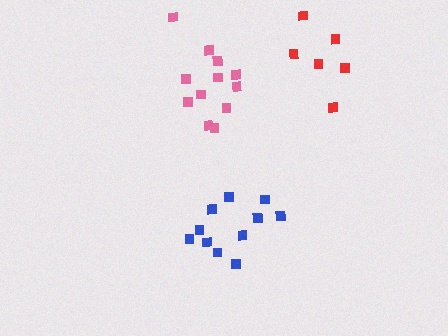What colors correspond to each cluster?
The clusters are colored: blue, pink, red.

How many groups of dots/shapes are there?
There are 3 groups.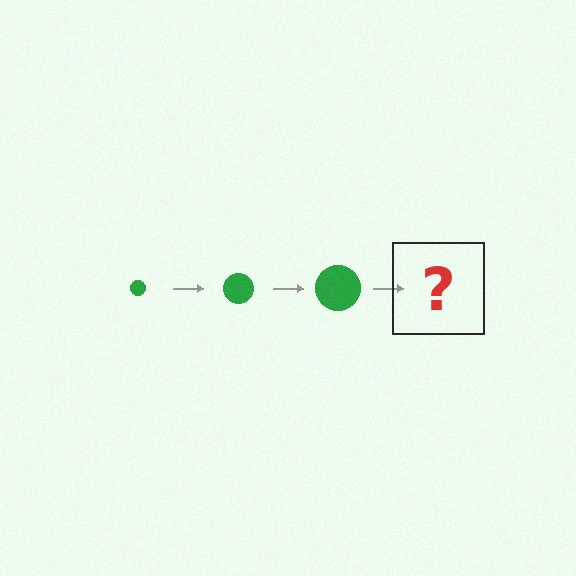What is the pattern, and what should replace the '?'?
The pattern is that the circle gets progressively larger each step. The '?' should be a green circle, larger than the previous one.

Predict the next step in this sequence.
The next step is a green circle, larger than the previous one.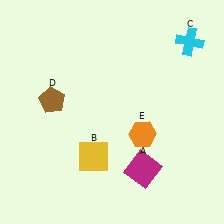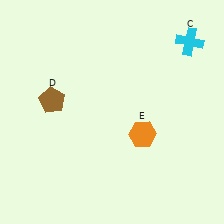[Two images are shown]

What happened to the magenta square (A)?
The magenta square (A) was removed in Image 2. It was in the bottom-right area of Image 1.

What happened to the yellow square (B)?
The yellow square (B) was removed in Image 2. It was in the bottom-left area of Image 1.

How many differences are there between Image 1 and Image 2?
There are 2 differences between the two images.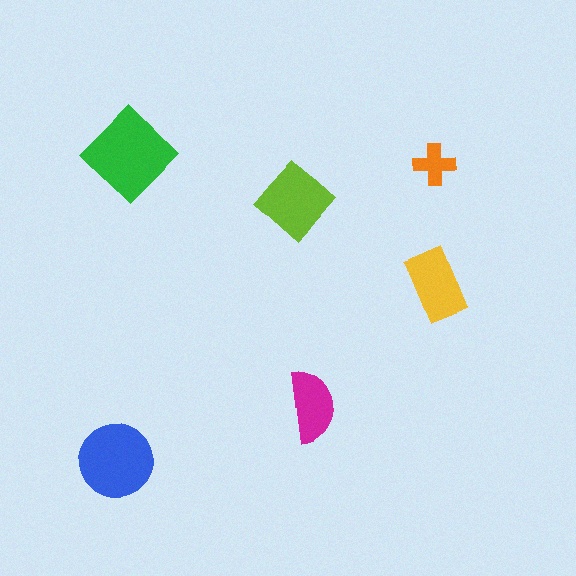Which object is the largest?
The green diamond.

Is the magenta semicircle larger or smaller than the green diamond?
Smaller.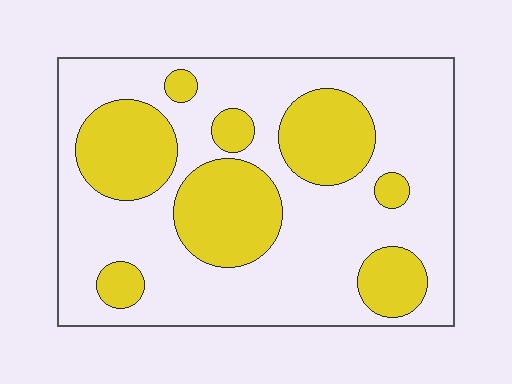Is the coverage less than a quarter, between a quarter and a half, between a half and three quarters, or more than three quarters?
Between a quarter and a half.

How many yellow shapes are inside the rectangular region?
8.